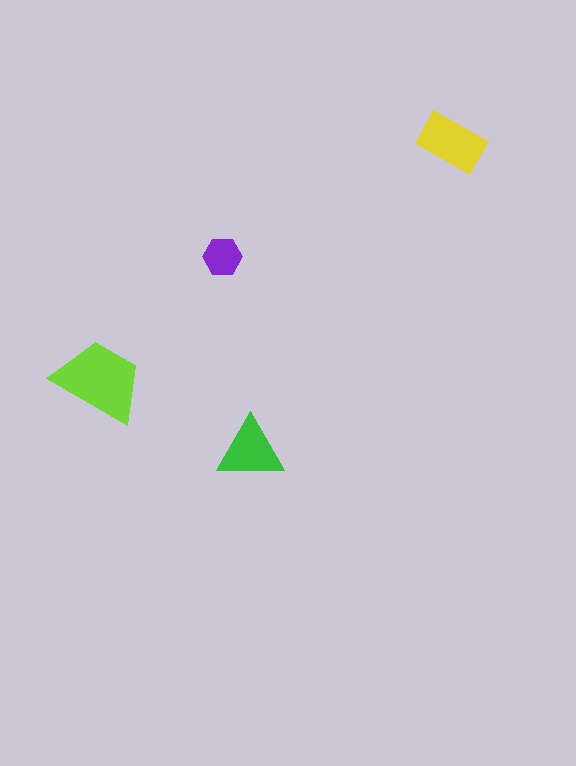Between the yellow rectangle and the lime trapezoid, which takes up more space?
The lime trapezoid.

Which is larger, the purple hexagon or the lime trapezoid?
The lime trapezoid.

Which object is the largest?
The lime trapezoid.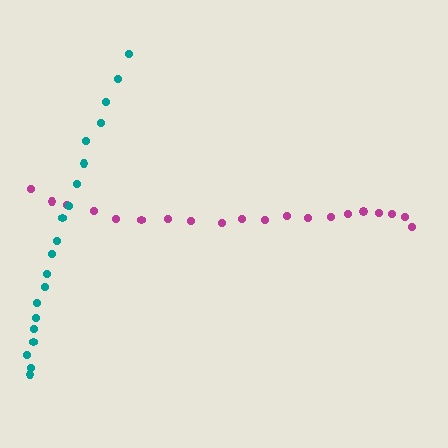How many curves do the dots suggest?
There are 2 distinct paths.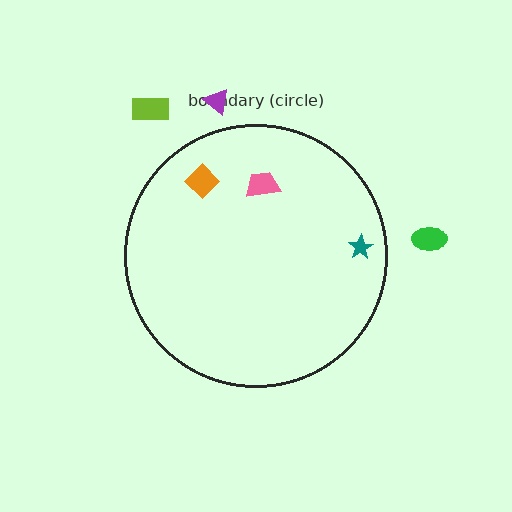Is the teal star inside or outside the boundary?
Inside.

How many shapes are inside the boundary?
3 inside, 3 outside.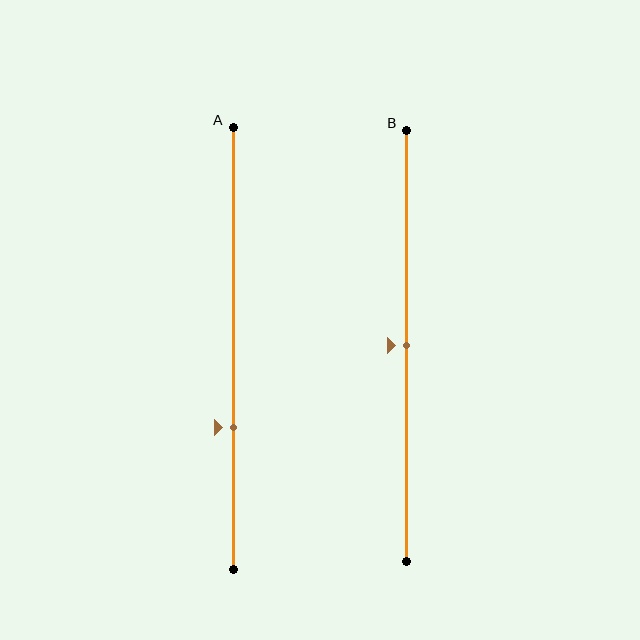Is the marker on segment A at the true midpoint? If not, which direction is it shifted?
No, the marker on segment A is shifted downward by about 18% of the segment length.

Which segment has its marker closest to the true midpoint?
Segment B has its marker closest to the true midpoint.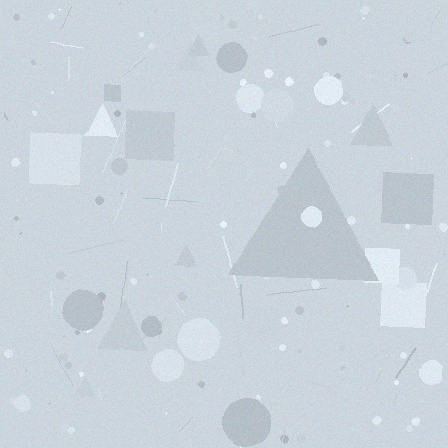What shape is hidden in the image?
A triangle is hidden in the image.